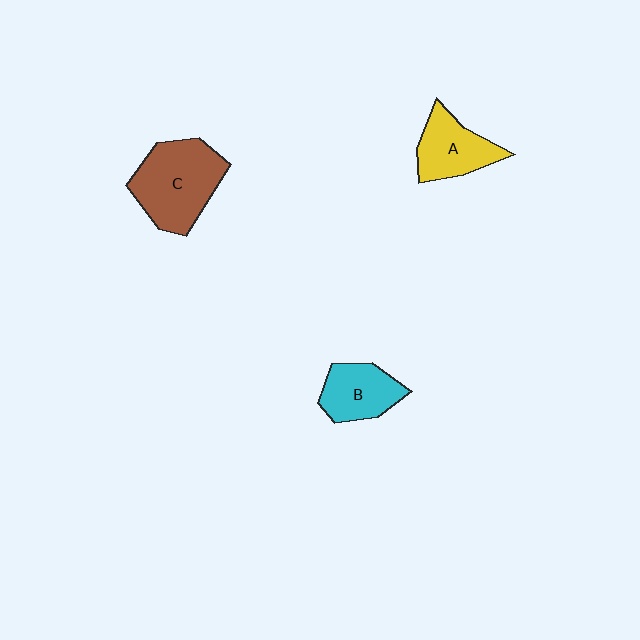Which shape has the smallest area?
Shape B (cyan).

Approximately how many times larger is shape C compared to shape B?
Approximately 1.6 times.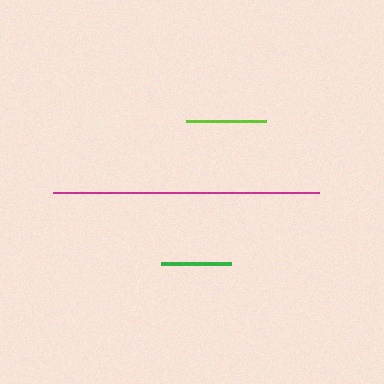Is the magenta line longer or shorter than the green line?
The magenta line is longer than the green line.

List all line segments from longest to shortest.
From longest to shortest: magenta, lime, green.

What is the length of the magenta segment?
The magenta segment is approximately 266 pixels long.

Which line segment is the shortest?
The green line is the shortest at approximately 70 pixels.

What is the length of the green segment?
The green segment is approximately 70 pixels long.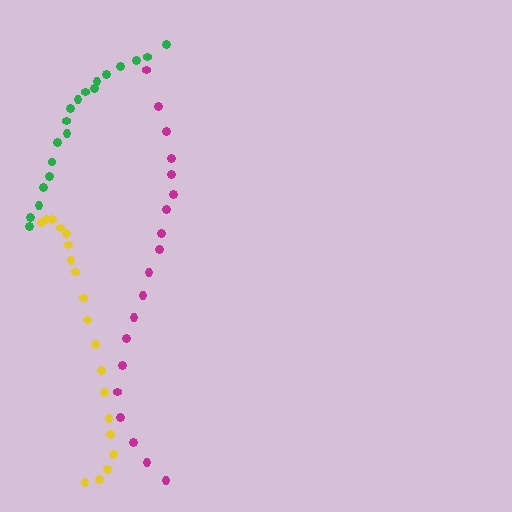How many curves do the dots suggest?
There are 3 distinct paths.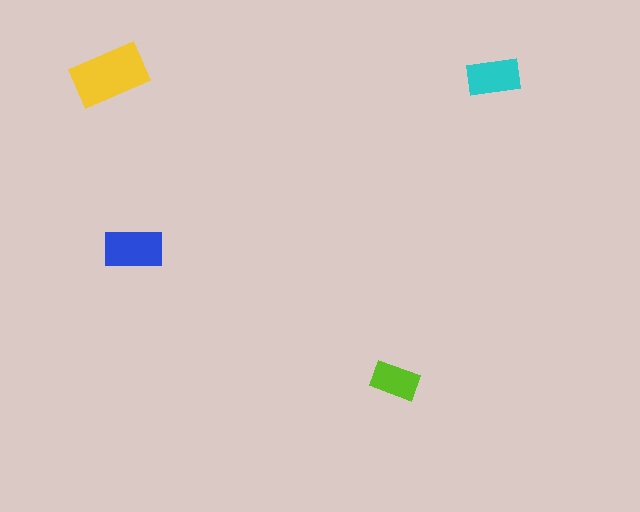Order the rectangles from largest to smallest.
the yellow one, the blue one, the cyan one, the lime one.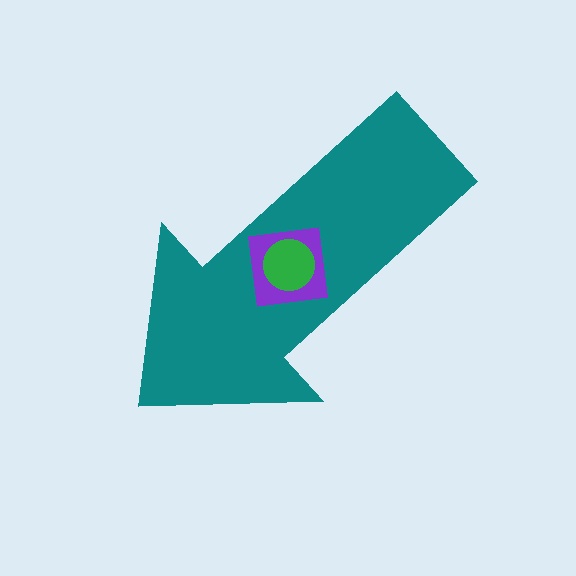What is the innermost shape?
The green circle.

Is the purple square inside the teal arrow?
Yes.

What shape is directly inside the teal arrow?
The purple square.